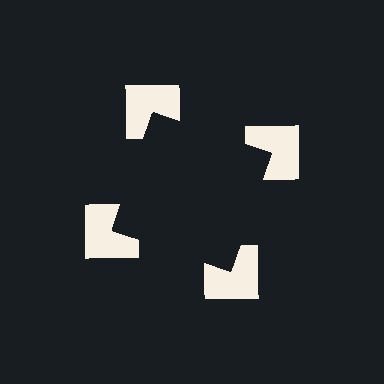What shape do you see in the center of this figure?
An illusory square — its edges are inferred from the aligned wedge cuts in the notched squares, not physically drawn.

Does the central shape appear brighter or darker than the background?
It typically appears slightly darker than the background, even though no actual brightness change is drawn.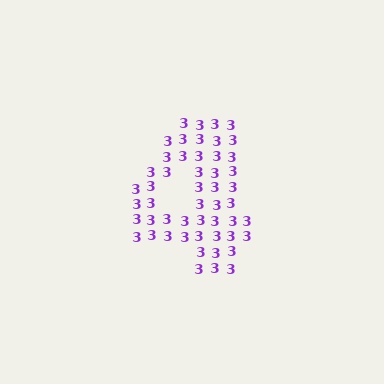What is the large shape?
The large shape is the digit 4.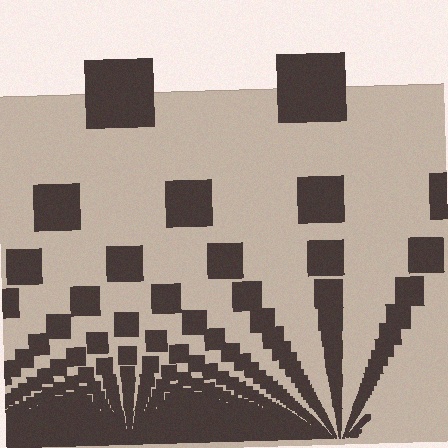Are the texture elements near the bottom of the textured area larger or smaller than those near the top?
Smaller. The gradient is inverted — elements near the bottom are smaller and denser.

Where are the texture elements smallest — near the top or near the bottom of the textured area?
Near the bottom.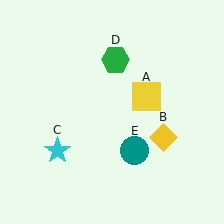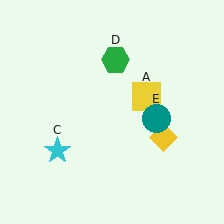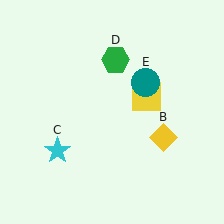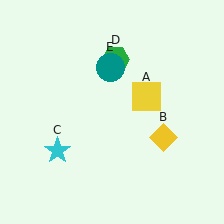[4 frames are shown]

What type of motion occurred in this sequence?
The teal circle (object E) rotated counterclockwise around the center of the scene.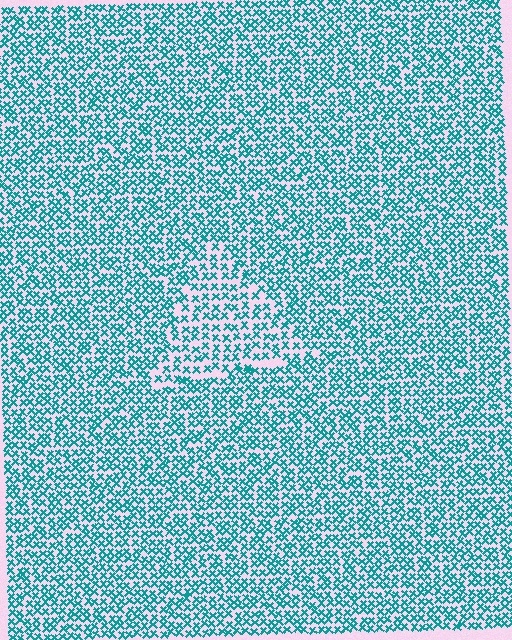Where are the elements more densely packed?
The elements are more densely packed outside the triangle boundary.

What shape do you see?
I see a triangle.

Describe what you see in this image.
The image contains small teal elements arranged at two different densities. A triangle-shaped region is visible where the elements are less densely packed than the surrounding area.